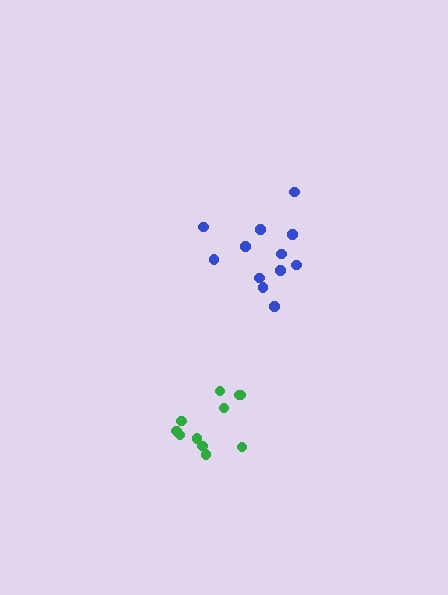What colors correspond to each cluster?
The clusters are colored: blue, green.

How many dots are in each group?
Group 1: 12 dots, Group 2: 11 dots (23 total).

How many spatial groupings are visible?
There are 2 spatial groupings.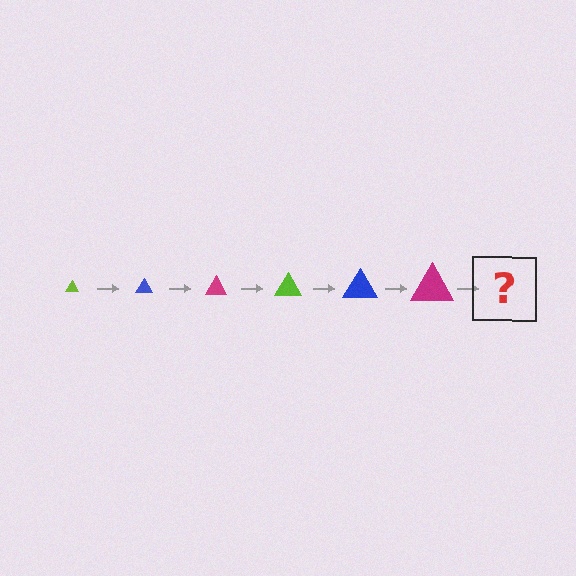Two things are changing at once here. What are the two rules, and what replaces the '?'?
The two rules are that the triangle grows larger each step and the color cycles through lime, blue, and magenta. The '?' should be a lime triangle, larger than the previous one.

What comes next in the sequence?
The next element should be a lime triangle, larger than the previous one.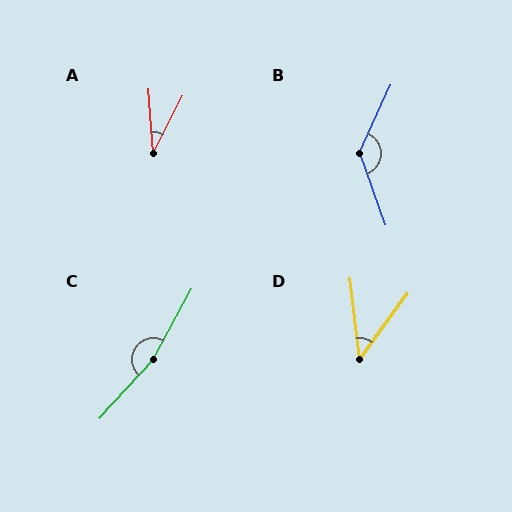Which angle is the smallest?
A, at approximately 31 degrees.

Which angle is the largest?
C, at approximately 166 degrees.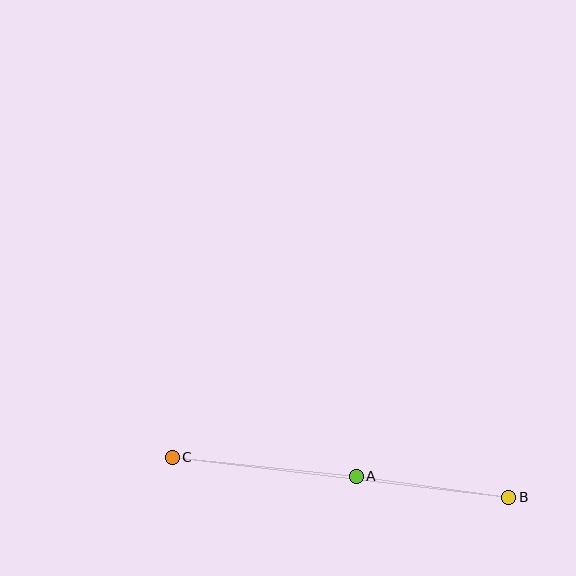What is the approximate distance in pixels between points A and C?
The distance between A and C is approximately 185 pixels.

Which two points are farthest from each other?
Points B and C are farthest from each other.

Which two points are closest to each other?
Points A and B are closest to each other.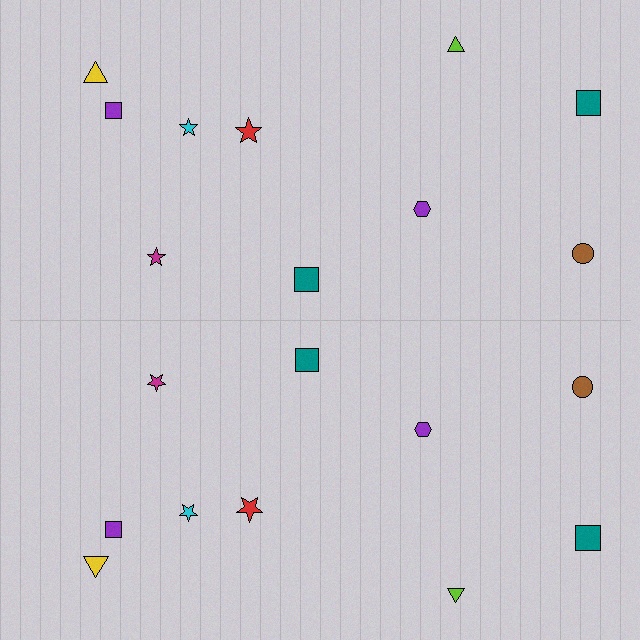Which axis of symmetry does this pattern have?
The pattern has a horizontal axis of symmetry running through the center of the image.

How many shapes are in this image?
There are 20 shapes in this image.